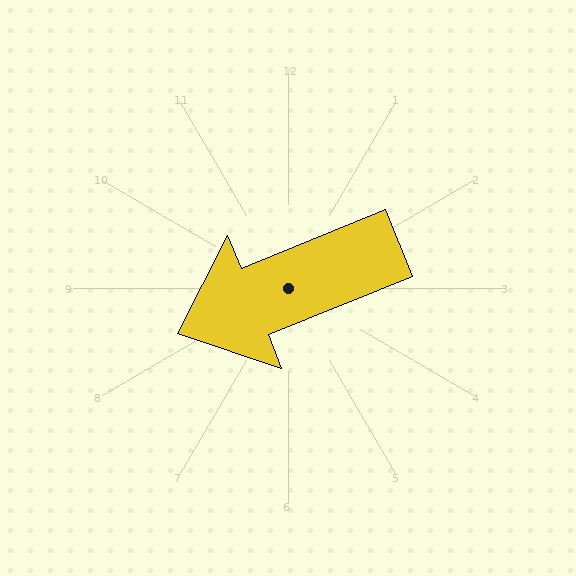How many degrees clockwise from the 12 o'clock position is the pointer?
Approximately 248 degrees.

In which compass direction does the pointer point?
West.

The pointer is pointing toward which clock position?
Roughly 8 o'clock.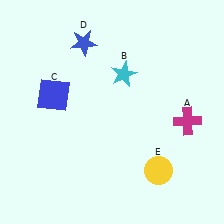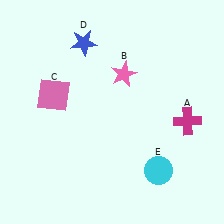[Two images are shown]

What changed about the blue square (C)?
In Image 1, C is blue. In Image 2, it changed to pink.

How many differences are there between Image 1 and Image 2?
There are 3 differences between the two images.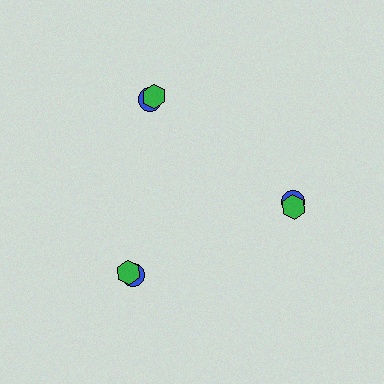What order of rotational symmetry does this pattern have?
This pattern has 3-fold rotational symmetry.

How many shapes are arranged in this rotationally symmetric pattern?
There are 6 shapes, arranged in 3 groups of 2.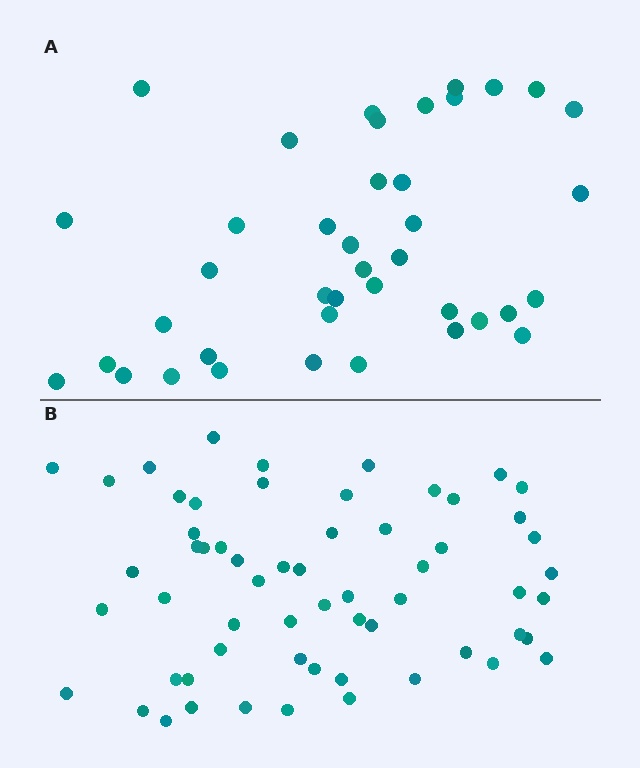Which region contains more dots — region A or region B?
Region B (the bottom region) has more dots.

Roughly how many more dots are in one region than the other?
Region B has approximately 20 more dots than region A.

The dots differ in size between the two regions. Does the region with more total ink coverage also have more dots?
No. Region A has more total ink coverage because its dots are larger, but region B actually contains more individual dots. Total area can be misleading — the number of items is what matters here.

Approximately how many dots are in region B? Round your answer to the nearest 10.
About 60 dots.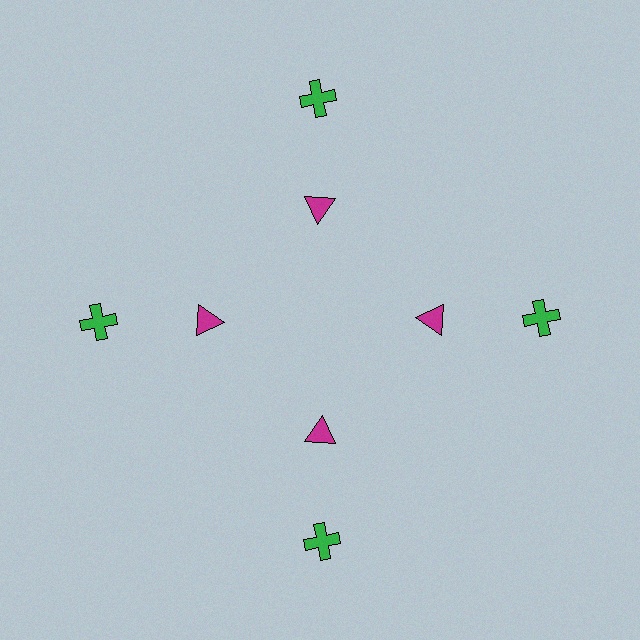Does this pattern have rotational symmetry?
Yes, this pattern has 4-fold rotational symmetry. It looks the same after rotating 90 degrees around the center.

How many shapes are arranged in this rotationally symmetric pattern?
There are 8 shapes, arranged in 4 groups of 2.